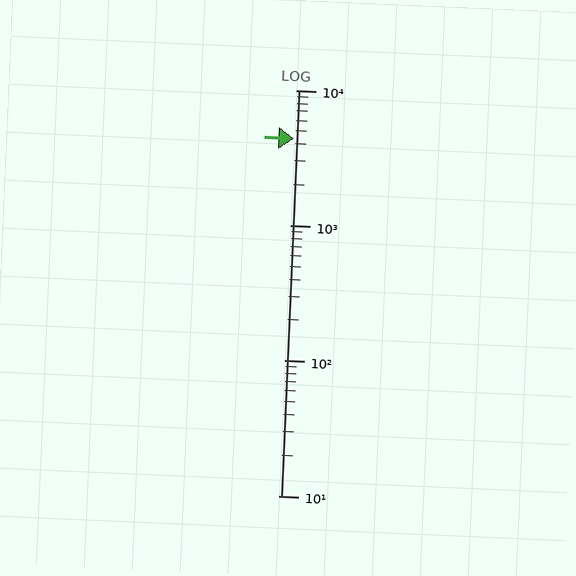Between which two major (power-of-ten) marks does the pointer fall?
The pointer is between 1000 and 10000.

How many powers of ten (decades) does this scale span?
The scale spans 3 decades, from 10 to 10000.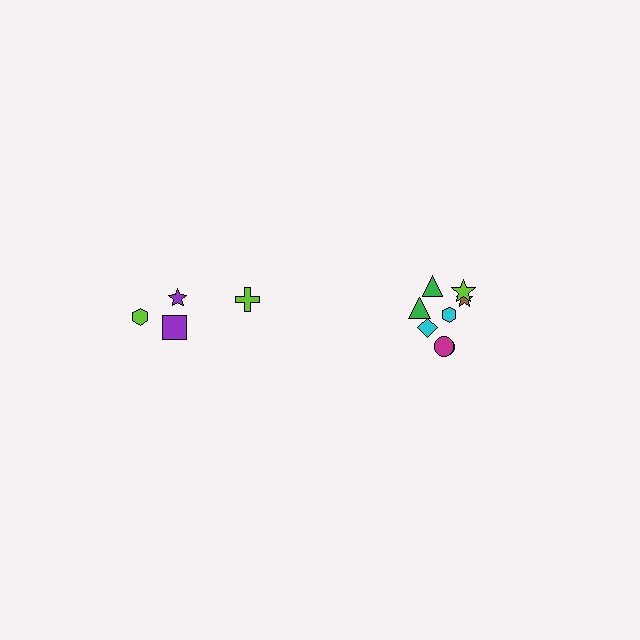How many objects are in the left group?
There are 4 objects.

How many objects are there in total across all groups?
There are 12 objects.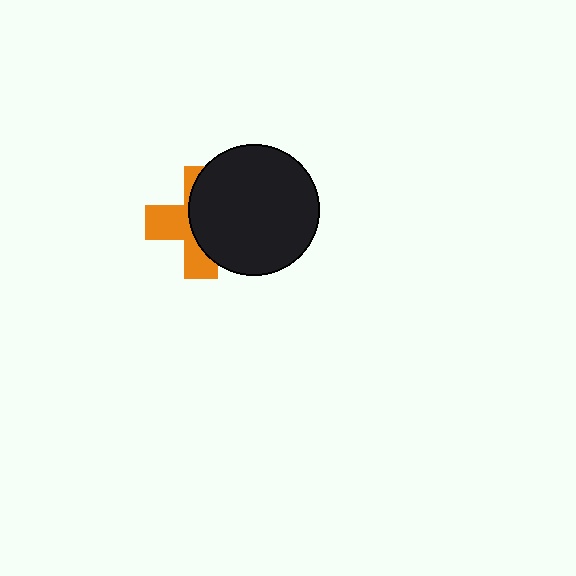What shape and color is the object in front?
The object in front is a black circle.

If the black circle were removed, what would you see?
You would see the complete orange cross.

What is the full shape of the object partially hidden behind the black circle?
The partially hidden object is an orange cross.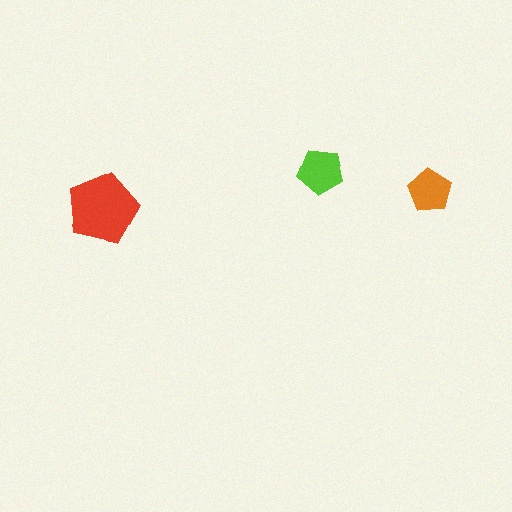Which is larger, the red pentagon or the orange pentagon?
The red one.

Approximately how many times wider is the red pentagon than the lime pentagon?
About 1.5 times wider.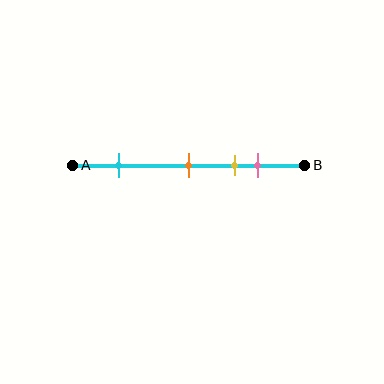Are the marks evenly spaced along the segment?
No, the marks are not evenly spaced.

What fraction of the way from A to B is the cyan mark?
The cyan mark is approximately 20% (0.2) of the way from A to B.